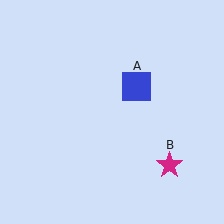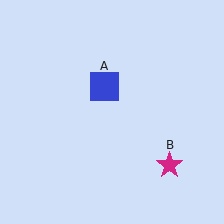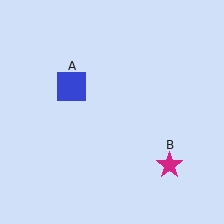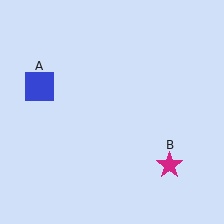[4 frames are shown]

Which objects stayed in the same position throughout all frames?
Magenta star (object B) remained stationary.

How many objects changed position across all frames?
1 object changed position: blue square (object A).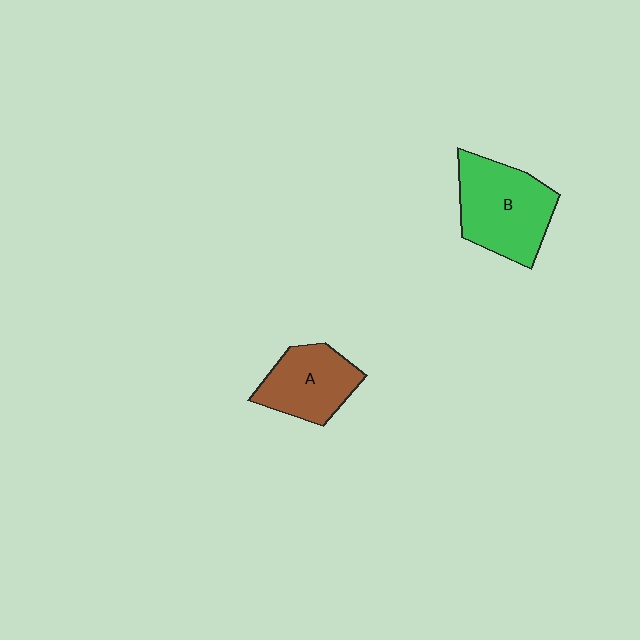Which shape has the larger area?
Shape B (green).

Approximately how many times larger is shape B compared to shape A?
Approximately 1.3 times.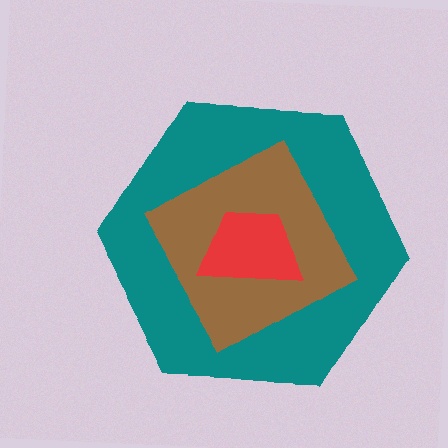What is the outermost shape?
The teal hexagon.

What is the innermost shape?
The red trapezoid.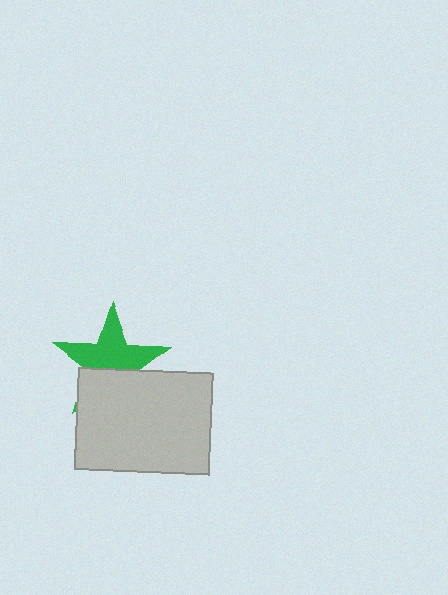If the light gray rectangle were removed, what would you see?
You would see the complete green star.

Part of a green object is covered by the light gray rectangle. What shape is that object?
It is a star.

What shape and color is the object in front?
The object in front is a light gray rectangle.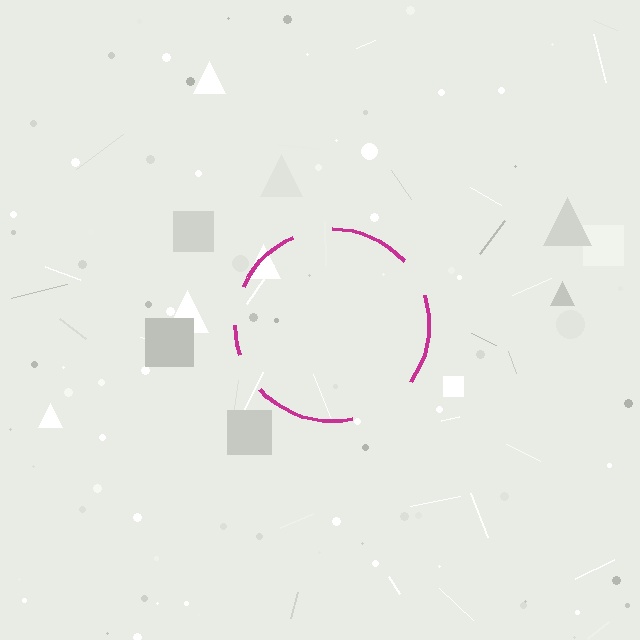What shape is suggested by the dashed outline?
The dashed outline suggests a circle.